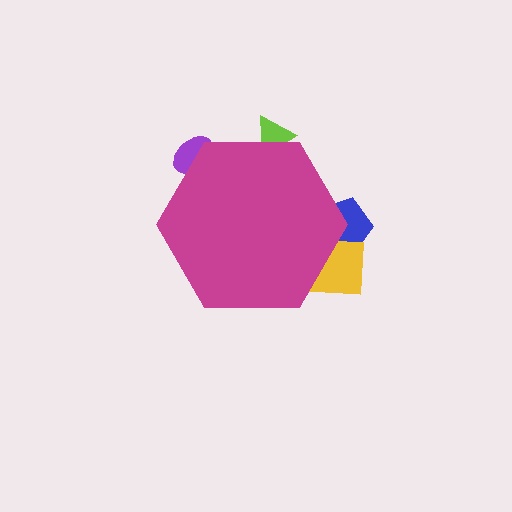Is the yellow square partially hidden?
Yes, the yellow square is partially hidden behind the magenta hexagon.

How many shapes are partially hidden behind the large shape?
4 shapes are partially hidden.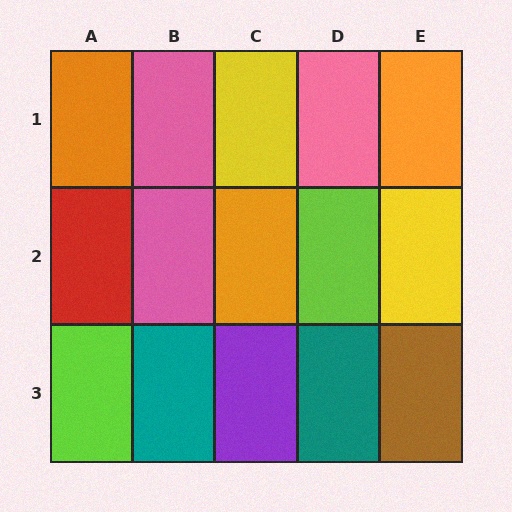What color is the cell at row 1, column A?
Orange.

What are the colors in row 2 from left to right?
Red, pink, orange, lime, yellow.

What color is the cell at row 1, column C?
Yellow.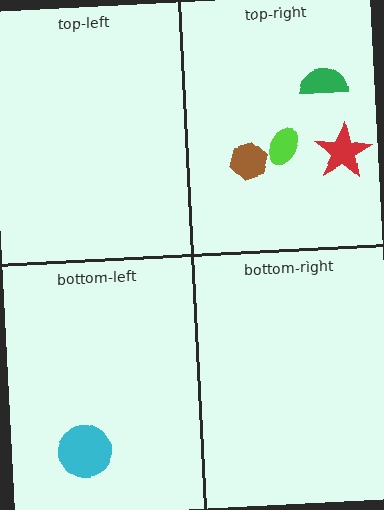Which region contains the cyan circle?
The bottom-left region.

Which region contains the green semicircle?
The top-right region.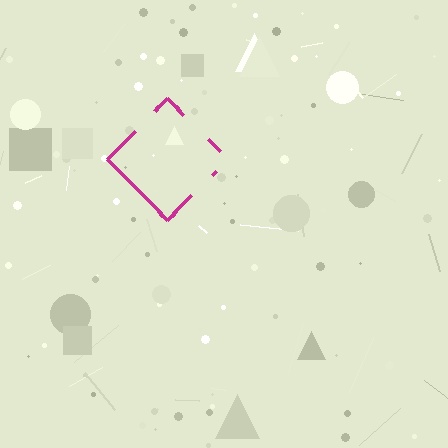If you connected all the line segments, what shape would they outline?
They would outline a diamond.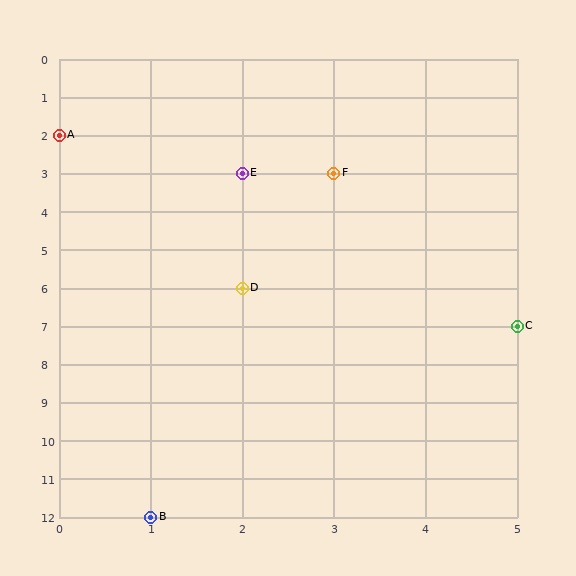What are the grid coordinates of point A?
Point A is at grid coordinates (0, 2).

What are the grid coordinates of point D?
Point D is at grid coordinates (2, 6).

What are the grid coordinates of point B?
Point B is at grid coordinates (1, 12).